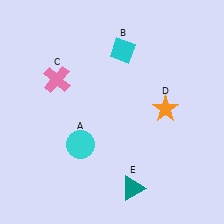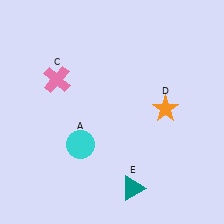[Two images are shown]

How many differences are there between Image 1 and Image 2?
There is 1 difference between the two images.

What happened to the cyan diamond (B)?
The cyan diamond (B) was removed in Image 2. It was in the top-right area of Image 1.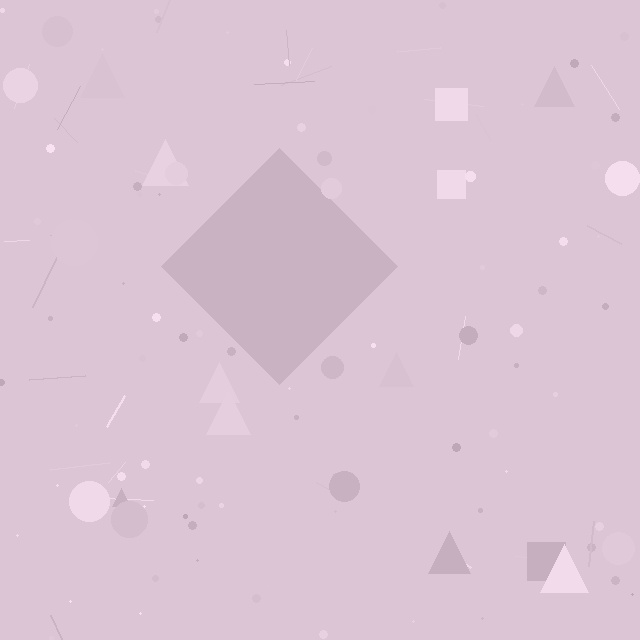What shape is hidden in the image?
A diamond is hidden in the image.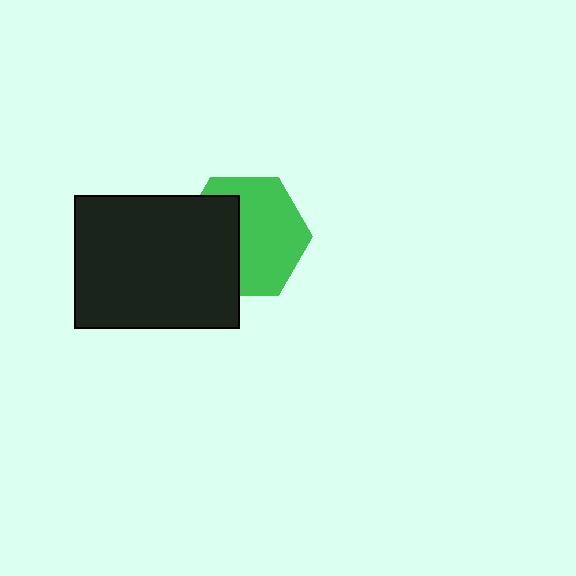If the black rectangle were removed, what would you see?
You would see the complete green hexagon.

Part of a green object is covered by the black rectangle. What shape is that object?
It is a hexagon.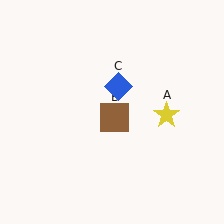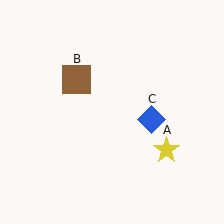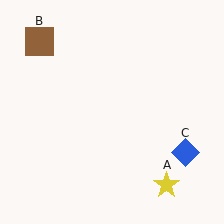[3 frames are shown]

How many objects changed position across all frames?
3 objects changed position: yellow star (object A), brown square (object B), blue diamond (object C).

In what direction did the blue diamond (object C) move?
The blue diamond (object C) moved down and to the right.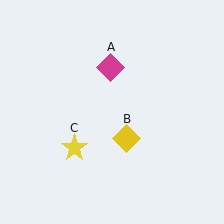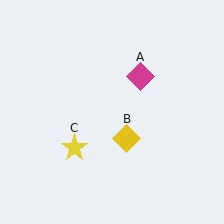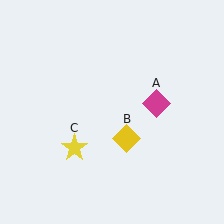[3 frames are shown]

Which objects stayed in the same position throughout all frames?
Yellow diamond (object B) and yellow star (object C) remained stationary.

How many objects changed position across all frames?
1 object changed position: magenta diamond (object A).